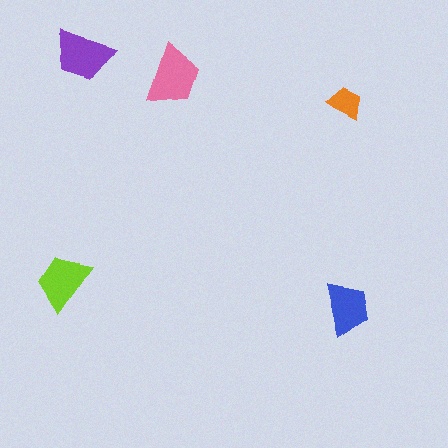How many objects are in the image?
There are 5 objects in the image.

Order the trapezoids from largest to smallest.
the pink one, the purple one, the lime one, the blue one, the orange one.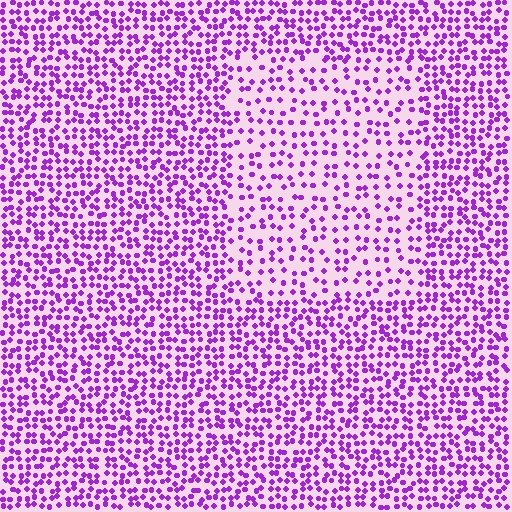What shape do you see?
I see a rectangle.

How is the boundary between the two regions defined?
The boundary is defined by a change in element density (approximately 1.8x ratio). All elements are the same color, size, and shape.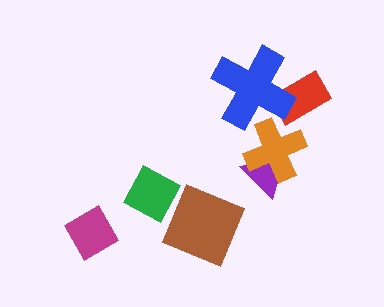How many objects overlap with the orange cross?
2 objects overlap with the orange cross.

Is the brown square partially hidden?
No, no other shape covers it.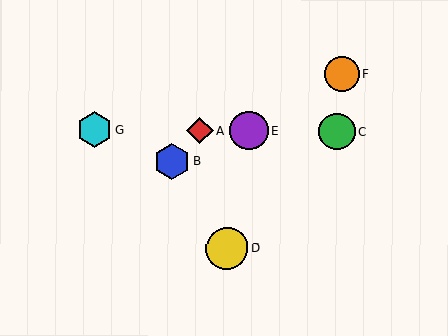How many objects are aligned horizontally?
4 objects (A, C, E, G) are aligned horizontally.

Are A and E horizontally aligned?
Yes, both are at y≈130.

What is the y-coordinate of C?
Object C is at y≈131.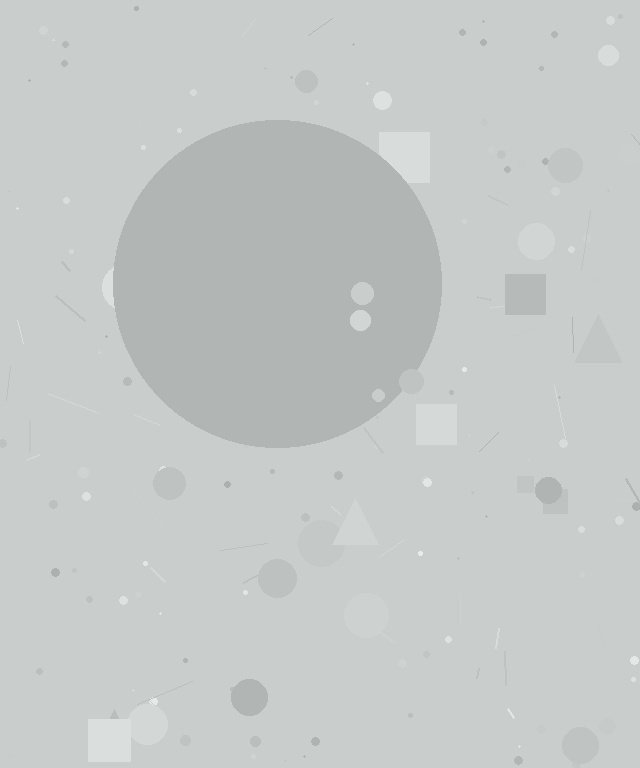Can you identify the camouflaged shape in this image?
The camouflaged shape is a circle.